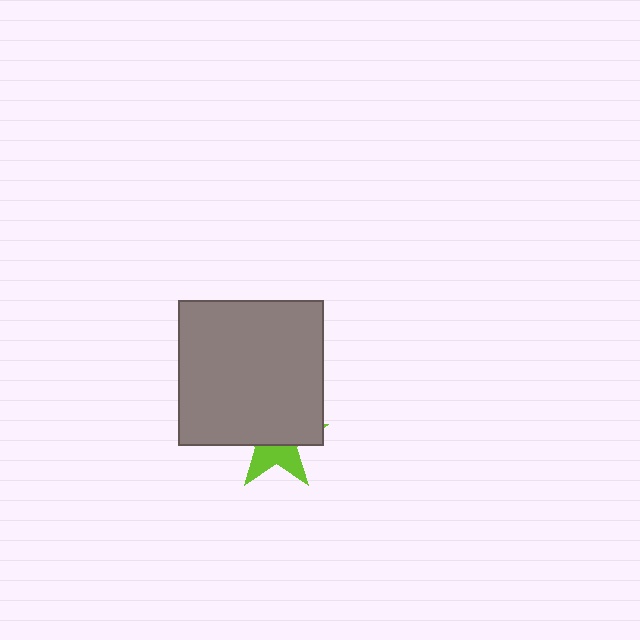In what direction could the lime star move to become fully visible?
The lime star could move down. That would shift it out from behind the gray square entirely.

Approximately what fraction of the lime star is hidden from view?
Roughly 60% of the lime star is hidden behind the gray square.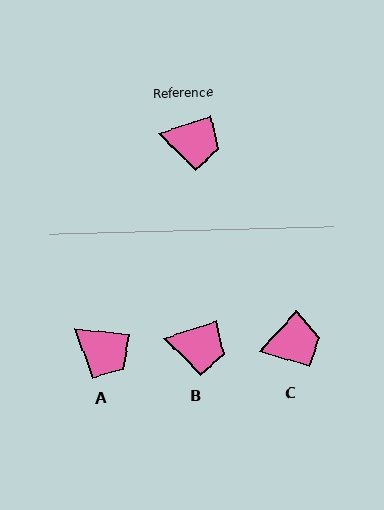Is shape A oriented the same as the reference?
No, it is off by about 24 degrees.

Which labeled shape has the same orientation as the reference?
B.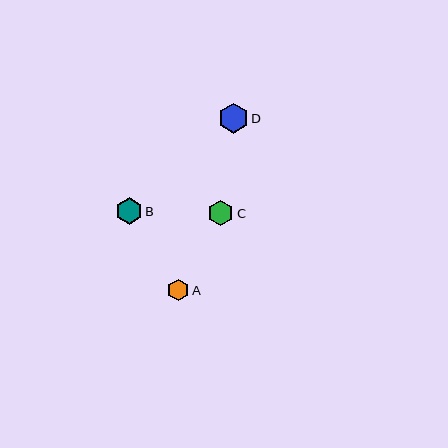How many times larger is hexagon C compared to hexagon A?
Hexagon C is approximately 1.2 times the size of hexagon A.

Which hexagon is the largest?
Hexagon D is the largest with a size of approximately 30 pixels.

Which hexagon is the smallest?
Hexagon A is the smallest with a size of approximately 21 pixels.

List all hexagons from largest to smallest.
From largest to smallest: D, B, C, A.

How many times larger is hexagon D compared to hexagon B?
Hexagon D is approximately 1.1 times the size of hexagon B.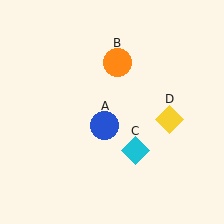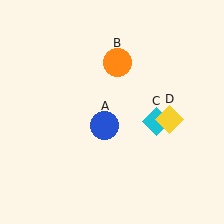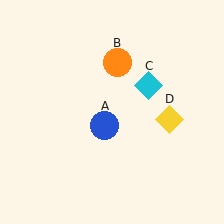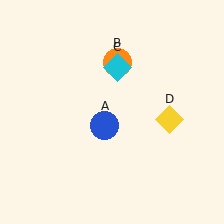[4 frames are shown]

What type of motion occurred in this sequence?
The cyan diamond (object C) rotated counterclockwise around the center of the scene.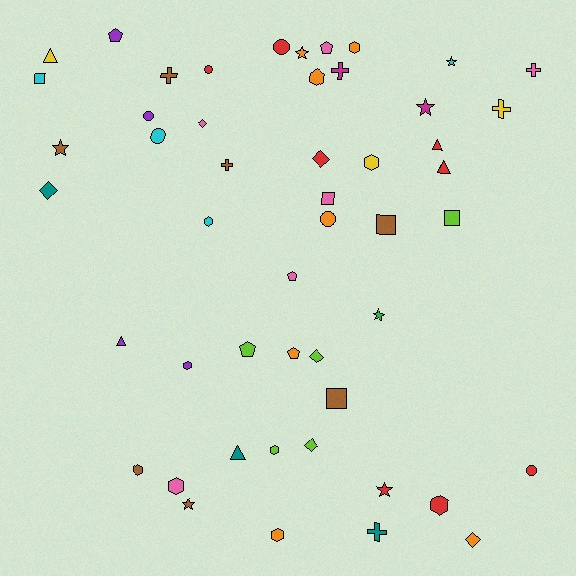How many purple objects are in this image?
There are 4 purple objects.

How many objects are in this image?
There are 50 objects.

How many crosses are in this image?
There are 6 crosses.